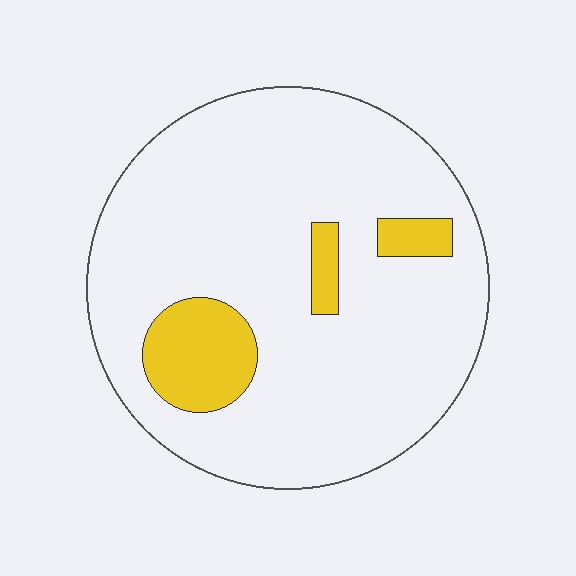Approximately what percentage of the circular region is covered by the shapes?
Approximately 15%.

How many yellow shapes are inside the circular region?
3.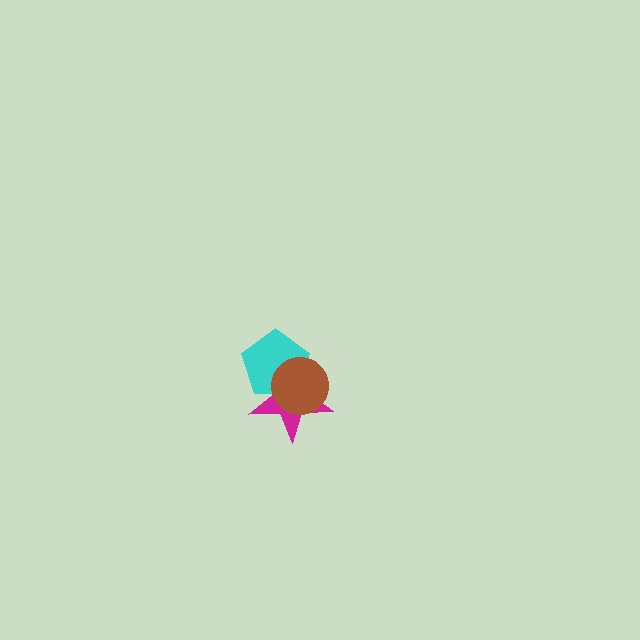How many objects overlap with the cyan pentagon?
2 objects overlap with the cyan pentagon.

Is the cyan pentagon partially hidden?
Yes, it is partially covered by another shape.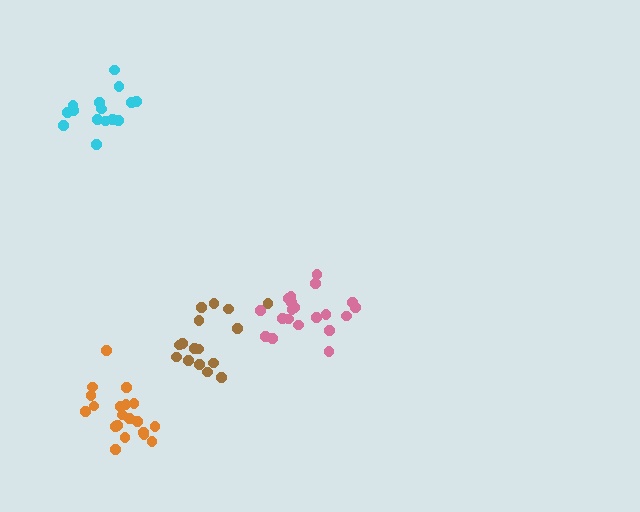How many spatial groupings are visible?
There are 4 spatial groupings.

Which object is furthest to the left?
The cyan cluster is leftmost.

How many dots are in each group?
Group 1: 20 dots, Group 2: 16 dots, Group 3: 15 dots, Group 4: 20 dots (71 total).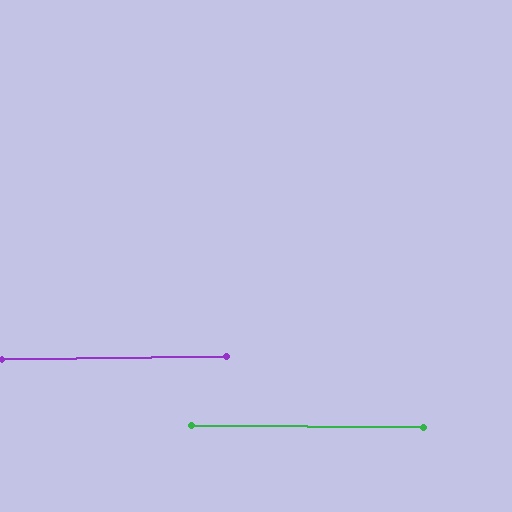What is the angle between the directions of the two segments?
Approximately 1 degree.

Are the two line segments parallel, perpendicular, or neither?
Parallel — their directions differ by only 1.3°.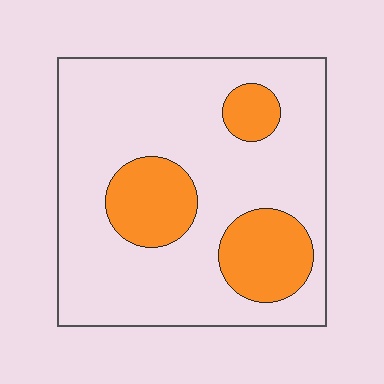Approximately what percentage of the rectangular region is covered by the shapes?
Approximately 25%.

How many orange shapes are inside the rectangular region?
3.